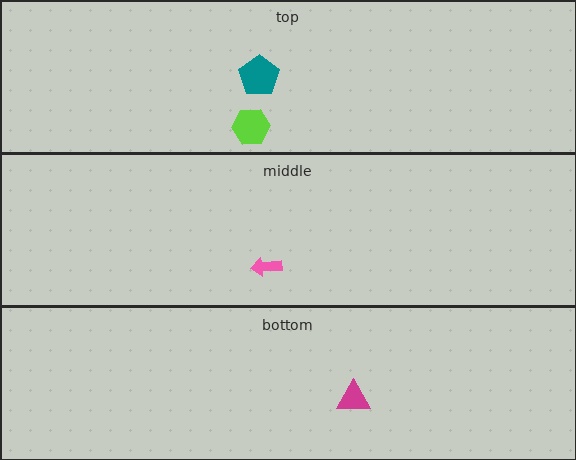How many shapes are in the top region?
2.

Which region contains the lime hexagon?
The top region.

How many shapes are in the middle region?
1.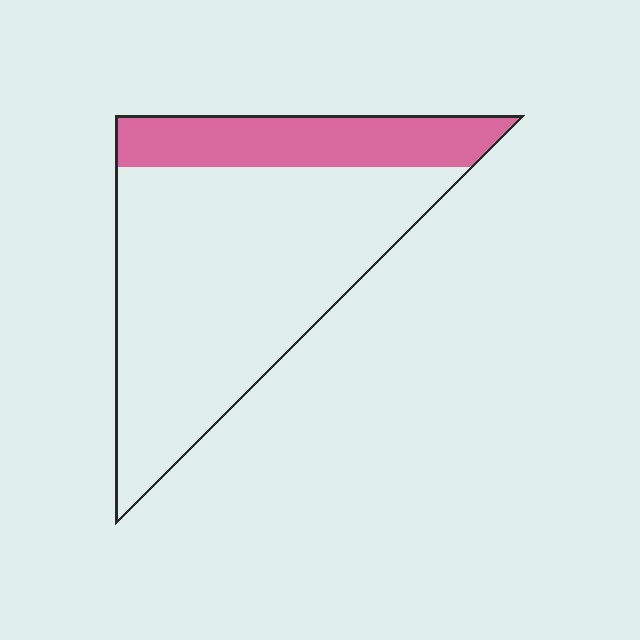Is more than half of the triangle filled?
No.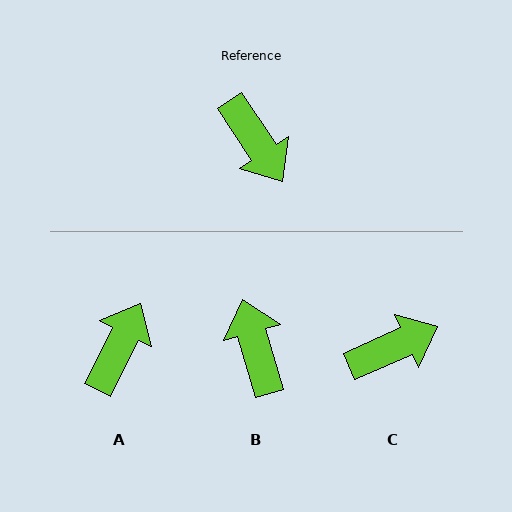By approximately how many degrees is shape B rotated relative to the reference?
Approximately 163 degrees counter-clockwise.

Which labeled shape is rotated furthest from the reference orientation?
B, about 163 degrees away.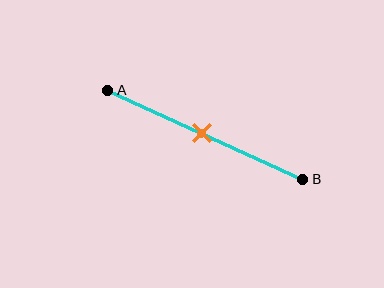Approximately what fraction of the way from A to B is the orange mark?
The orange mark is approximately 50% of the way from A to B.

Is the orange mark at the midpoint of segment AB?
Yes, the mark is approximately at the midpoint.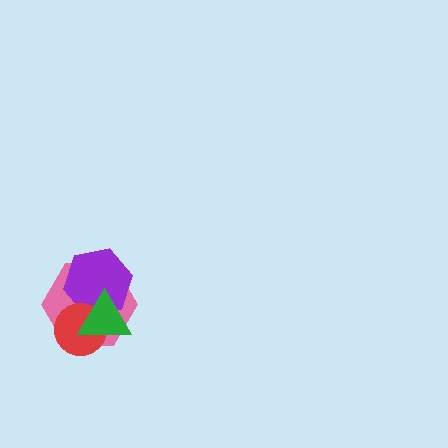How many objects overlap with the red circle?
3 objects overlap with the red circle.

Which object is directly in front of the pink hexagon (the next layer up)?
The purple hexagon is directly in front of the pink hexagon.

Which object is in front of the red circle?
The green triangle is in front of the red circle.